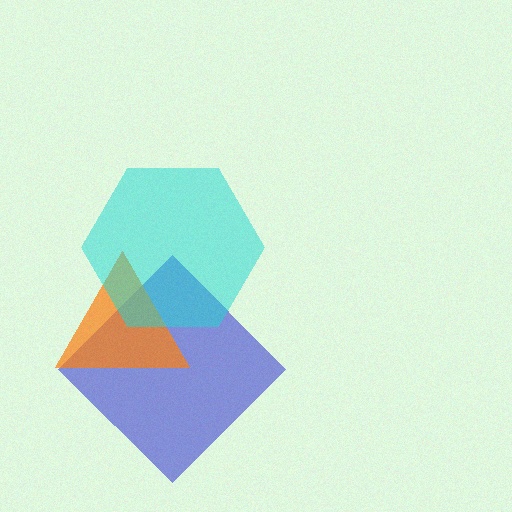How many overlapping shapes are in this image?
There are 3 overlapping shapes in the image.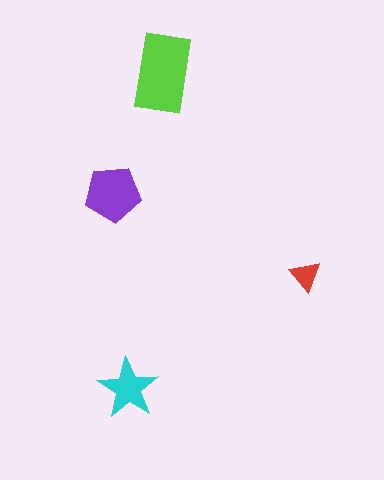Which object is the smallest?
The red triangle.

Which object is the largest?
The lime rectangle.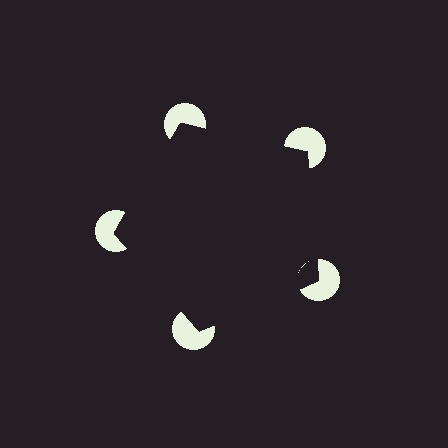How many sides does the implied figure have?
5 sides.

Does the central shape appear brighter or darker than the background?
It typically appears slightly darker than the background, even though no actual brightness change is drawn.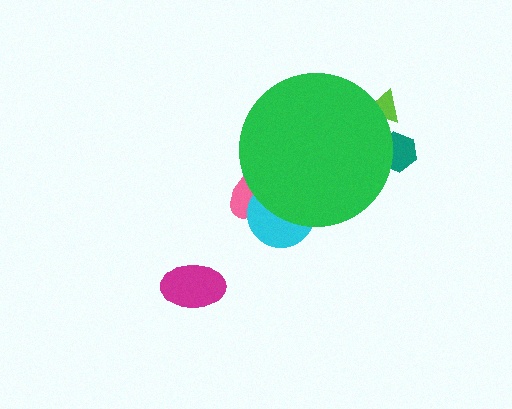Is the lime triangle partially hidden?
Yes, the lime triangle is partially hidden behind the green circle.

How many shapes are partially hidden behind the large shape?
4 shapes are partially hidden.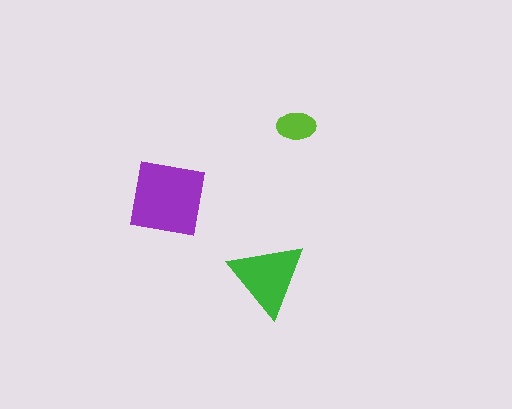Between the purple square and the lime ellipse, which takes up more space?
The purple square.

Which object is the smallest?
The lime ellipse.